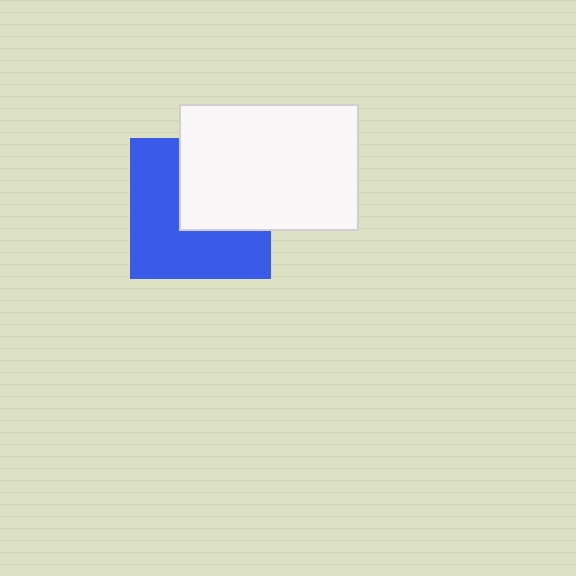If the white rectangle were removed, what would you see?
You would see the complete blue square.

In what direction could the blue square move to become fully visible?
The blue square could move toward the lower-left. That would shift it out from behind the white rectangle entirely.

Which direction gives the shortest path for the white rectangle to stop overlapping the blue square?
Moving toward the upper-right gives the shortest separation.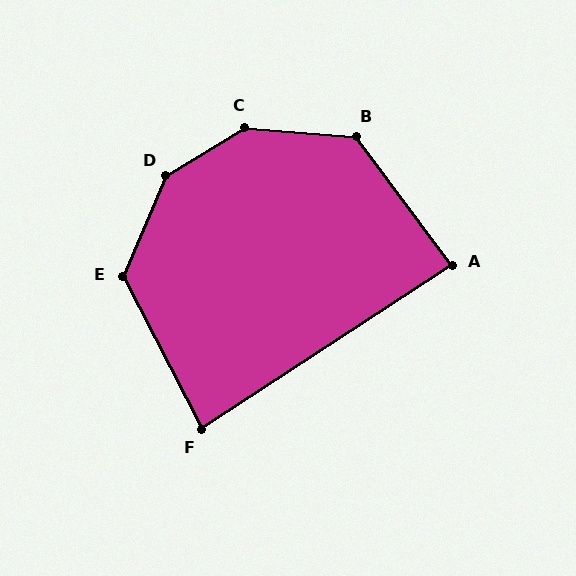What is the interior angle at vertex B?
Approximately 131 degrees (obtuse).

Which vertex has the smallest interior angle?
F, at approximately 84 degrees.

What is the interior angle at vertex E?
Approximately 129 degrees (obtuse).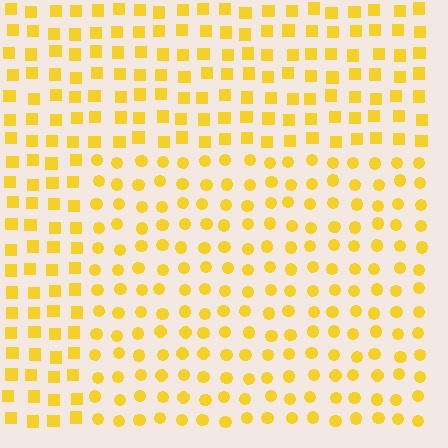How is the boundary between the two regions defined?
The boundary is defined by a change in element shape: circles inside vs. squares outside. All elements share the same color and spacing.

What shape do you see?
I see a rectangle.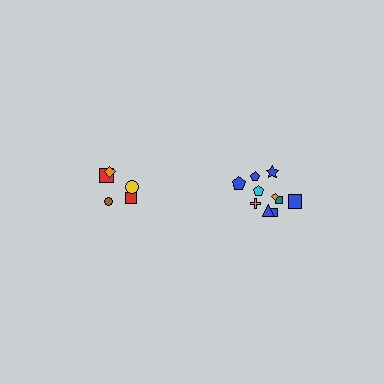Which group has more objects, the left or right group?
The right group.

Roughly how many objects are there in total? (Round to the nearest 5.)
Roughly 15 objects in total.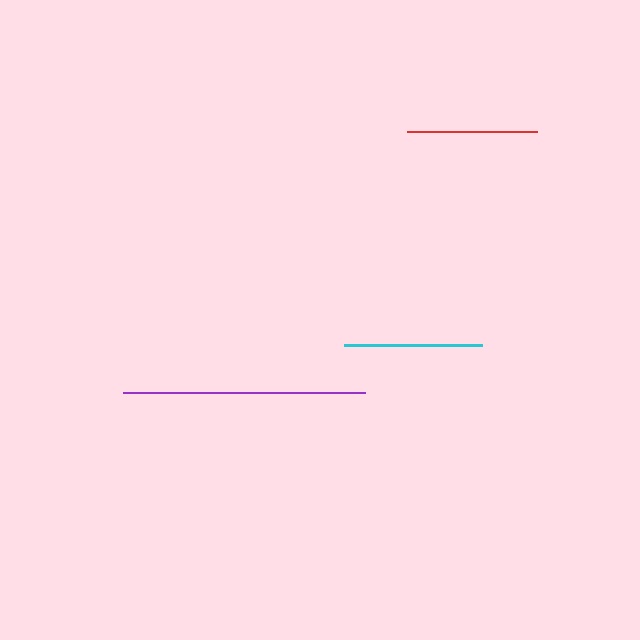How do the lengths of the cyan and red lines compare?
The cyan and red lines are approximately the same length.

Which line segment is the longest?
The purple line is the longest at approximately 242 pixels.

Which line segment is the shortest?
The red line is the shortest at approximately 130 pixels.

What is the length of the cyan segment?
The cyan segment is approximately 139 pixels long.